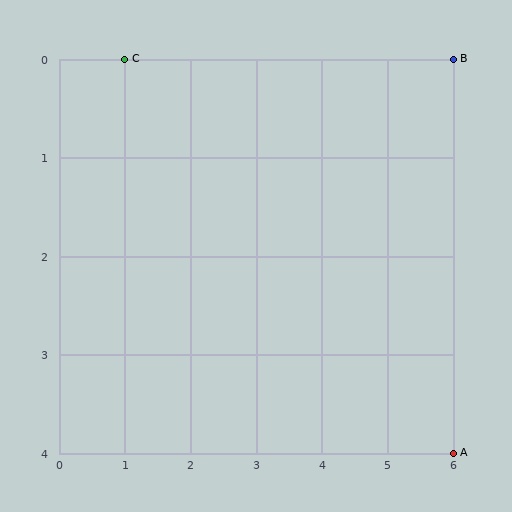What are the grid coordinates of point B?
Point B is at grid coordinates (6, 0).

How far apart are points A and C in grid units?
Points A and C are 5 columns and 4 rows apart (about 6.4 grid units diagonally).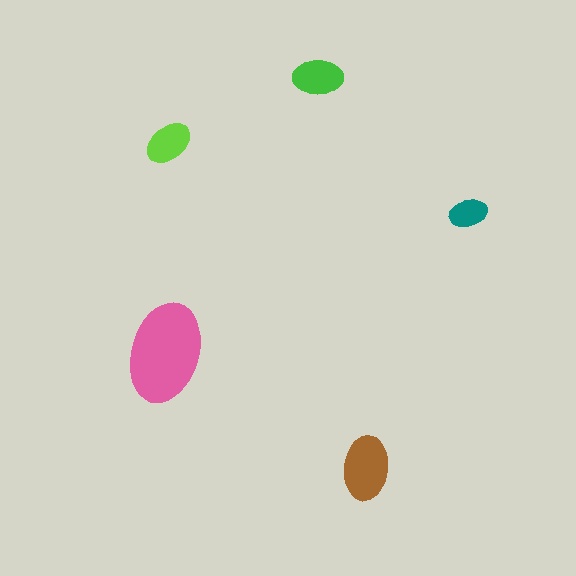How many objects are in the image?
There are 5 objects in the image.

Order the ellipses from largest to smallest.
the pink one, the brown one, the green one, the lime one, the teal one.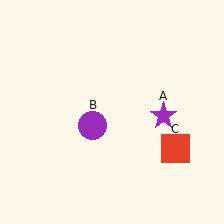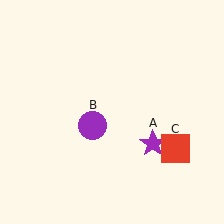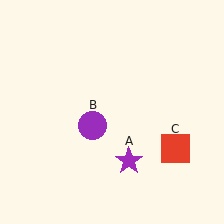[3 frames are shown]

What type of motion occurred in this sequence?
The purple star (object A) rotated clockwise around the center of the scene.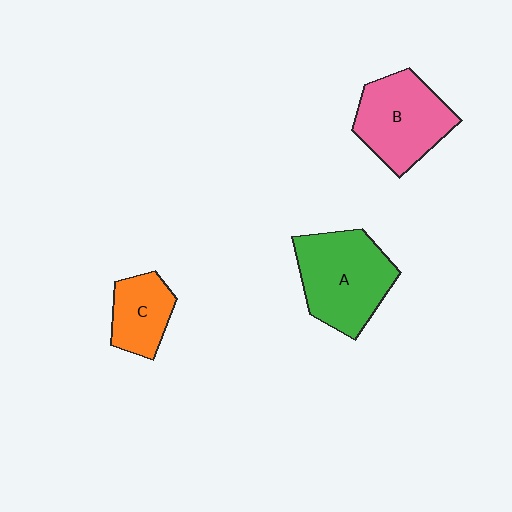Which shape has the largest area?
Shape A (green).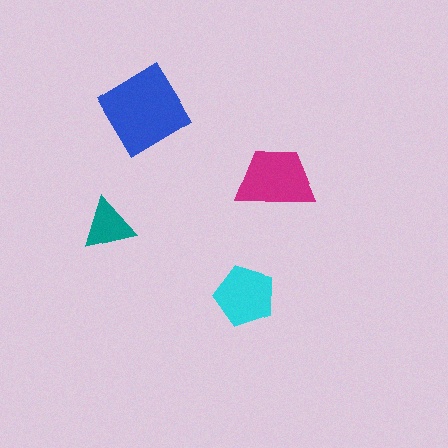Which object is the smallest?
The teal triangle.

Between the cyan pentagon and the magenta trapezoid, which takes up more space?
The magenta trapezoid.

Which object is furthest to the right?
The magenta trapezoid is rightmost.